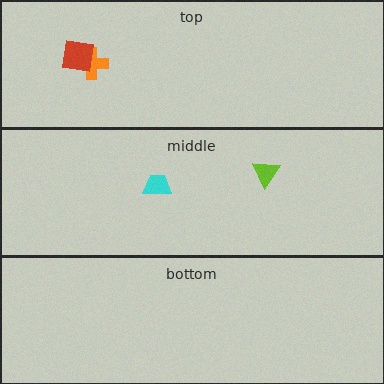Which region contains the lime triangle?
The middle region.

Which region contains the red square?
The top region.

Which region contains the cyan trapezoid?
The middle region.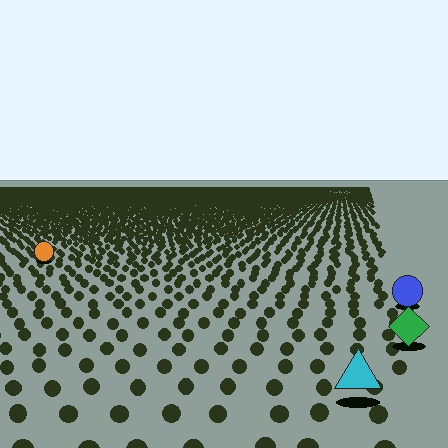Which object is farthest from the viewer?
The orange circle is farthest from the viewer. It appears smaller and the ground texture around it is denser.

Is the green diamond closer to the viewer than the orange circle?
Yes. The green diamond is closer — you can tell from the texture gradient: the ground texture is coarser near it.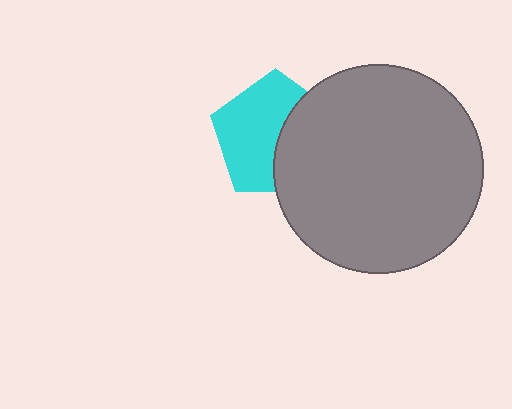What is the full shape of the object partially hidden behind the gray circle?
The partially hidden object is a cyan pentagon.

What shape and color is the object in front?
The object in front is a gray circle.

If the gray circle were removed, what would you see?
You would see the complete cyan pentagon.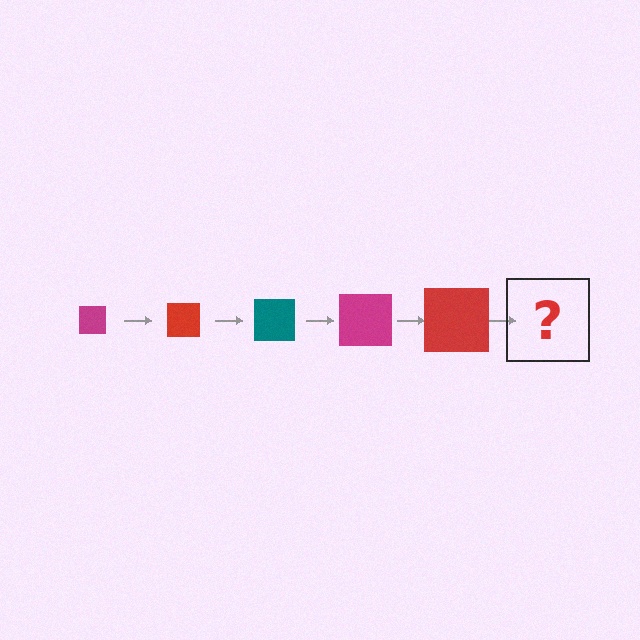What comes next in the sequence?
The next element should be a teal square, larger than the previous one.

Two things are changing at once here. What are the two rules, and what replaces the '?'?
The two rules are that the square grows larger each step and the color cycles through magenta, red, and teal. The '?' should be a teal square, larger than the previous one.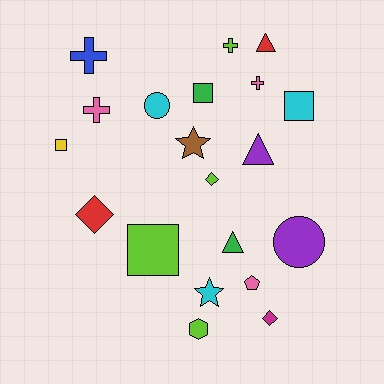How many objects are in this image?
There are 20 objects.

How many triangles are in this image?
There are 3 triangles.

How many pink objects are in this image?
There are 3 pink objects.